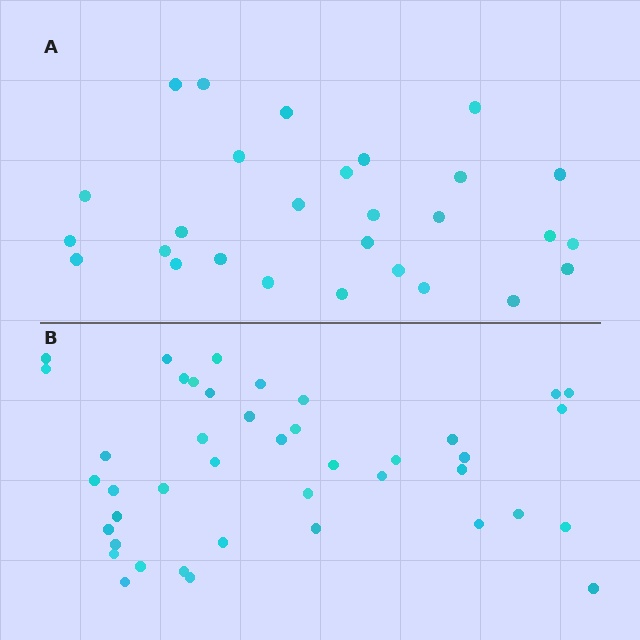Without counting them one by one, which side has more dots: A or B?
Region B (the bottom region) has more dots.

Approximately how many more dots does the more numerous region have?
Region B has approximately 15 more dots than region A.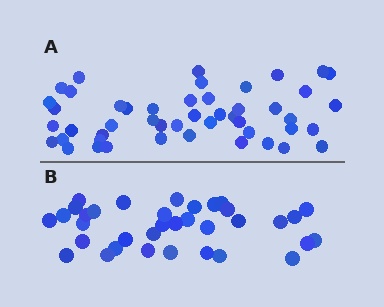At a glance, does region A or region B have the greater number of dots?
Region A (the top region) has more dots.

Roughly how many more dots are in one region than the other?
Region A has approximately 15 more dots than region B.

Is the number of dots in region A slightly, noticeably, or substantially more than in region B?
Region A has noticeably more, but not dramatically so. The ratio is roughly 1.4 to 1.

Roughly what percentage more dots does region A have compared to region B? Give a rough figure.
About 35% more.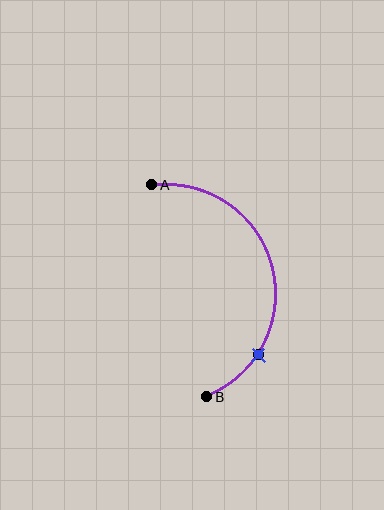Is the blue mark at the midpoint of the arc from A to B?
No. The blue mark lies on the arc but is closer to endpoint B. The arc midpoint would be at the point on the curve equidistant along the arc from both A and B.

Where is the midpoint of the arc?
The arc midpoint is the point on the curve farthest from the straight line joining A and B. It sits to the right of that line.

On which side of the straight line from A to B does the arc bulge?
The arc bulges to the right of the straight line connecting A and B.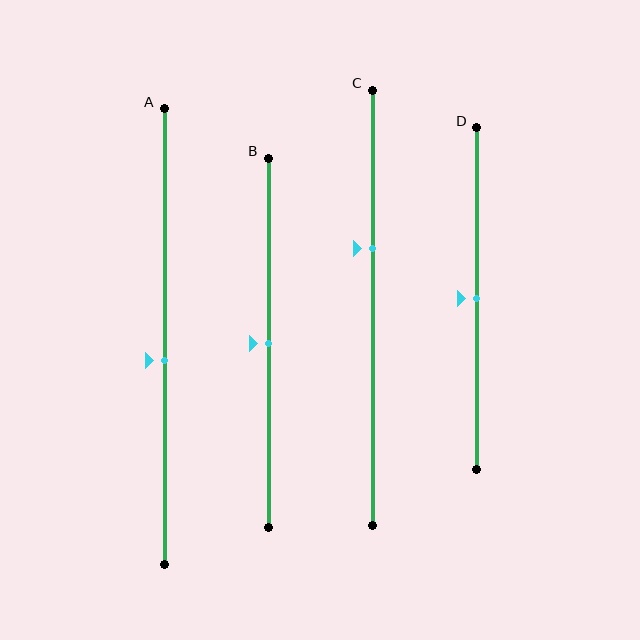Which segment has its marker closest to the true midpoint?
Segment B has its marker closest to the true midpoint.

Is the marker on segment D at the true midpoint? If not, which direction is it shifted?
Yes, the marker on segment D is at the true midpoint.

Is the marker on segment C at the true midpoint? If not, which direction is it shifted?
No, the marker on segment C is shifted upward by about 14% of the segment length.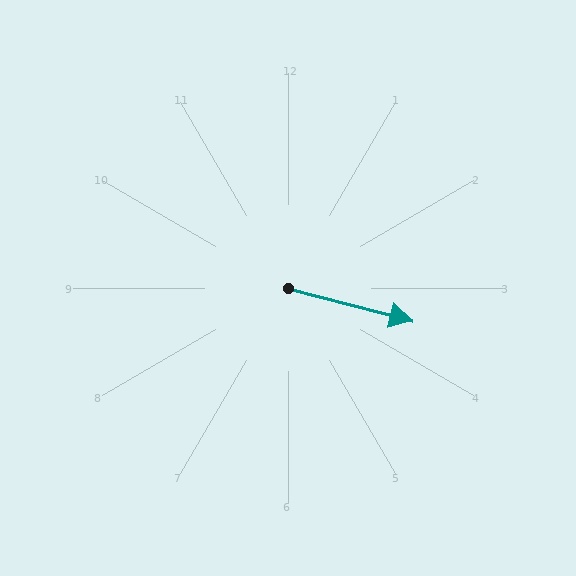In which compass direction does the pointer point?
East.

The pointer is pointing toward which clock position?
Roughly 3 o'clock.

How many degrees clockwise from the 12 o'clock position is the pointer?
Approximately 105 degrees.